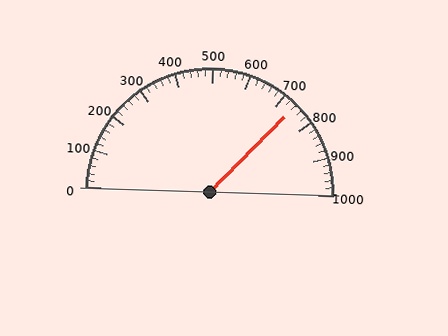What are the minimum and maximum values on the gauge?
The gauge ranges from 0 to 1000.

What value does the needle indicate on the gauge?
The needle indicates approximately 740.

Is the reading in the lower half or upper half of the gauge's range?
The reading is in the upper half of the range (0 to 1000).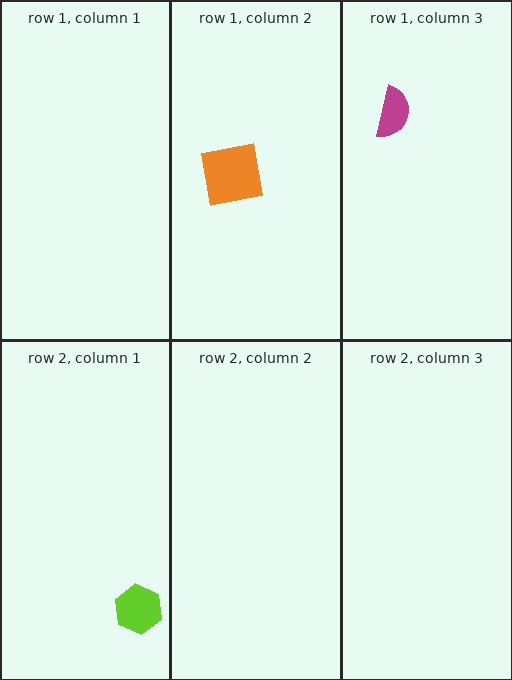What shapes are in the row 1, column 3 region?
The magenta semicircle.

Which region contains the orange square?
The row 1, column 2 region.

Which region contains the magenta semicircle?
The row 1, column 3 region.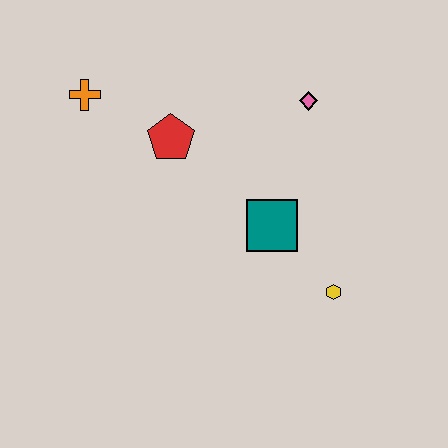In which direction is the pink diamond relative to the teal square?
The pink diamond is above the teal square.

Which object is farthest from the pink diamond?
The orange cross is farthest from the pink diamond.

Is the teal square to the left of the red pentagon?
No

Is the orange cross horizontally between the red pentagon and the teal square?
No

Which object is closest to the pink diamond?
The teal square is closest to the pink diamond.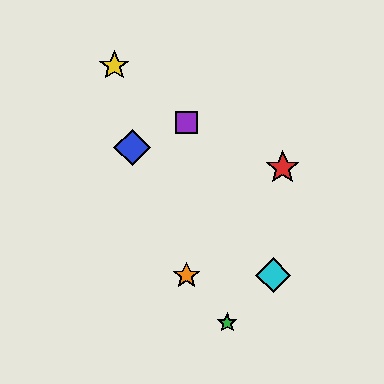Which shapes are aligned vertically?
The purple square, the orange star are aligned vertically.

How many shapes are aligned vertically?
2 shapes (the purple square, the orange star) are aligned vertically.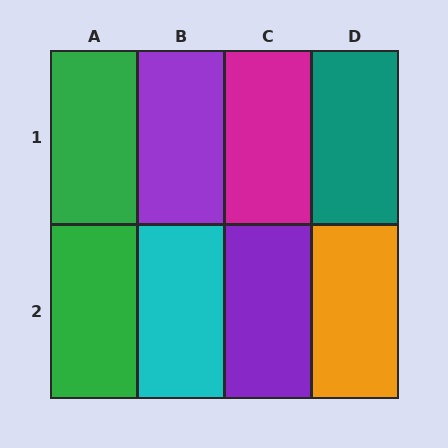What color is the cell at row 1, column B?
Purple.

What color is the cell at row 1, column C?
Magenta.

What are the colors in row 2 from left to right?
Green, cyan, purple, orange.